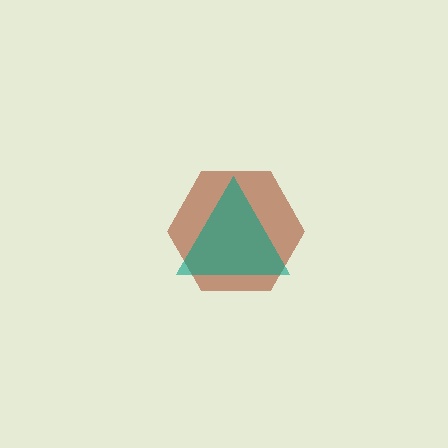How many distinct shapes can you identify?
There are 2 distinct shapes: a brown hexagon, a teal triangle.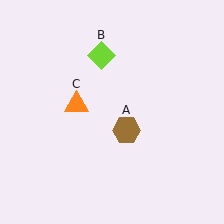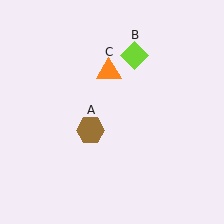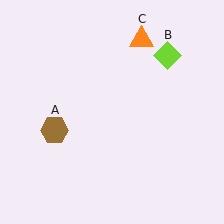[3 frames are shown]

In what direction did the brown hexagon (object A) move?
The brown hexagon (object A) moved left.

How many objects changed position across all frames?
3 objects changed position: brown hexagon (object A), lime diamond (object B), orange triangle (object C).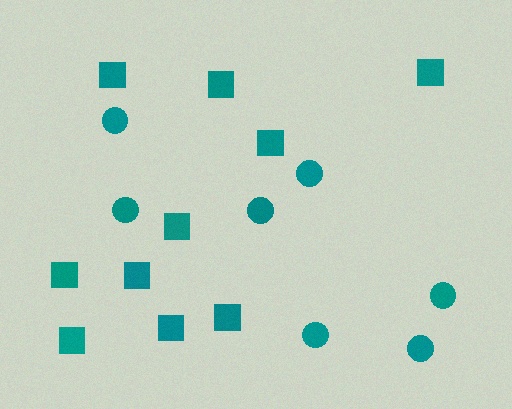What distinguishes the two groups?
There are 2 groups: one group of circles (7) and one group of squares (10).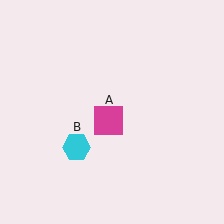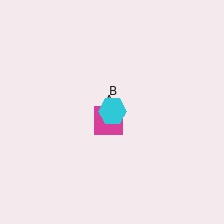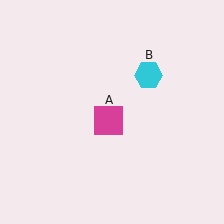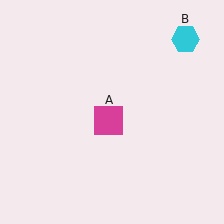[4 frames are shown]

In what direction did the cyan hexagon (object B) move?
The cyan hexagon (object B) moved up and to the right.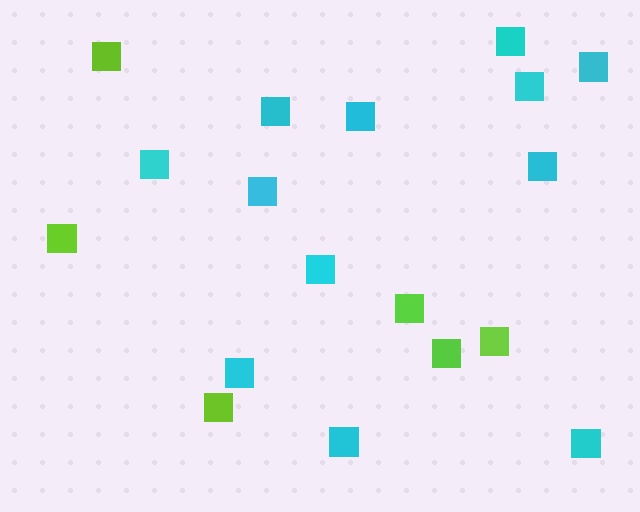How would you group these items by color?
There are 2 groups: one group of lime squares (6) and one group of cyan squares (12).